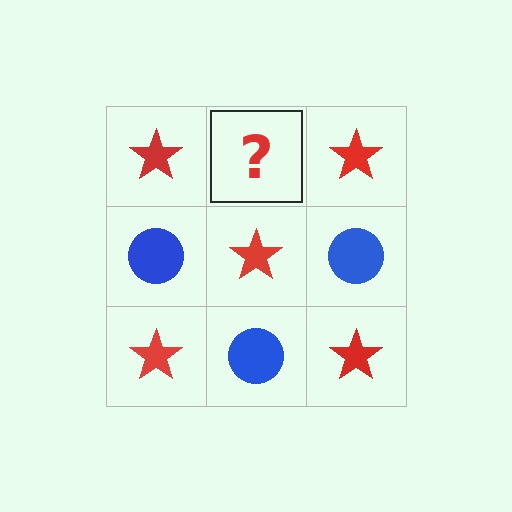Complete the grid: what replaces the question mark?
The question mark should be replaced with a blue circle.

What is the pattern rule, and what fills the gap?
The rule is that it alternates red star and blue circle in a checkerboard pattern. The gap should be filled with a blue circle.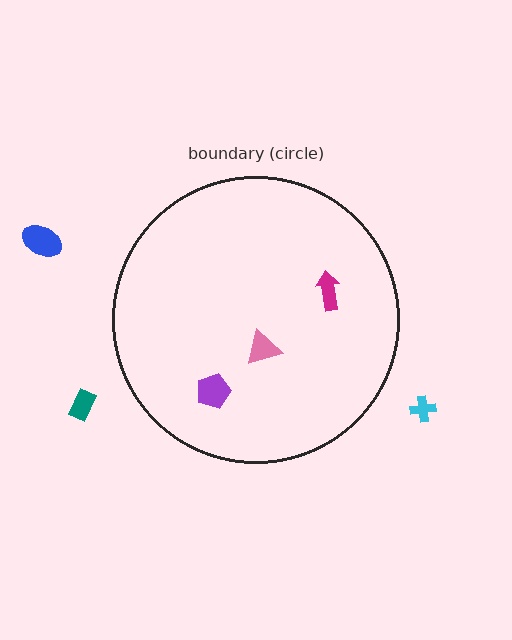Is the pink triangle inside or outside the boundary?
Inside.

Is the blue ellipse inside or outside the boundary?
Outside.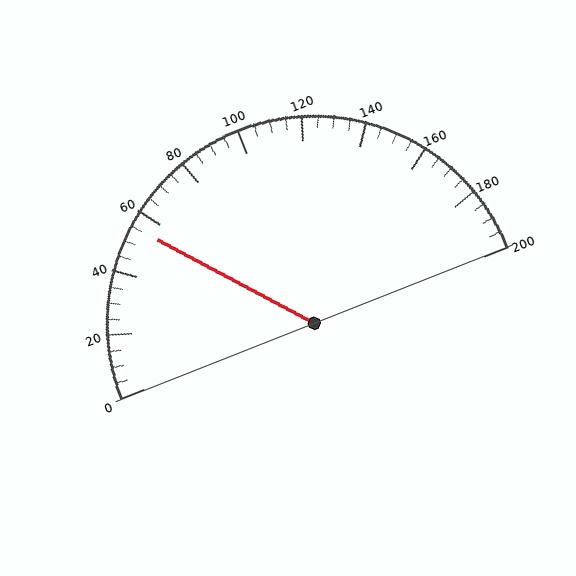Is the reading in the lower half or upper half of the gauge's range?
The reading is in the lower half of the range (0 to 200).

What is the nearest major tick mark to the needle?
The nearest major tick mark is 60.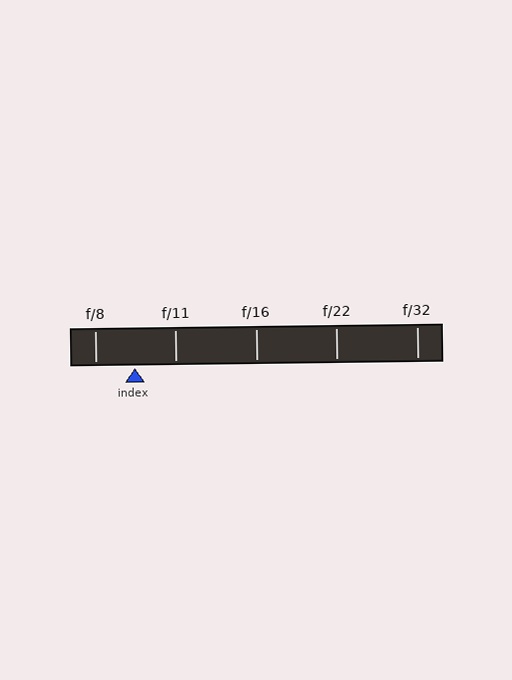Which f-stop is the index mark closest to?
The index mark is closest to f/8.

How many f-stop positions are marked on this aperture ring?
There are 5 f-stop positions marked.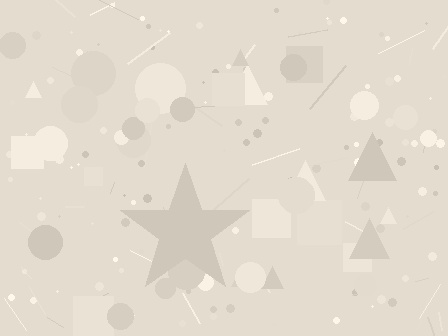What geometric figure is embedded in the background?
A star is embedded in the background.